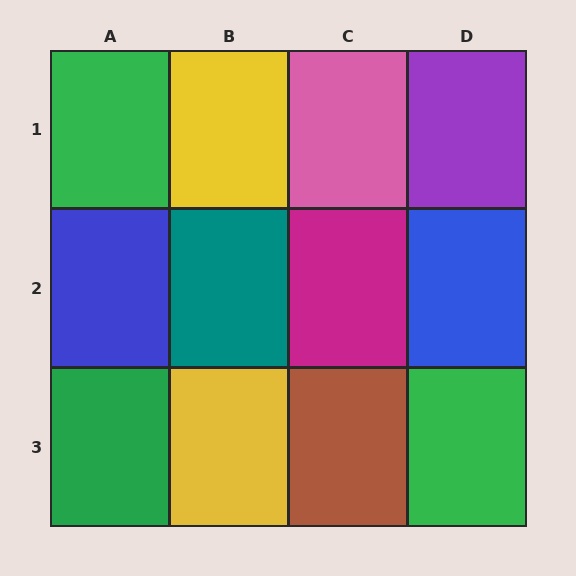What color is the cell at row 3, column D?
Green.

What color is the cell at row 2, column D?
Blue.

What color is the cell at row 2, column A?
Blue.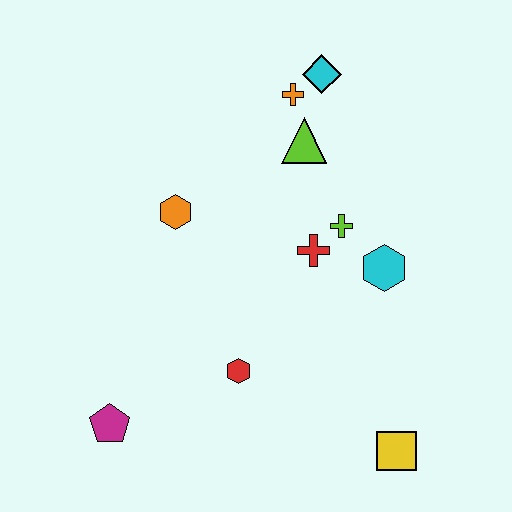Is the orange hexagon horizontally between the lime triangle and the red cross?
No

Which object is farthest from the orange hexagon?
The yellow square is farthest from the orange hexagon.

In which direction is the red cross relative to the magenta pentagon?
The red cross is to the right of the magenta pentagon.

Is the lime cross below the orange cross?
Yes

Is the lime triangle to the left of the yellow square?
Yes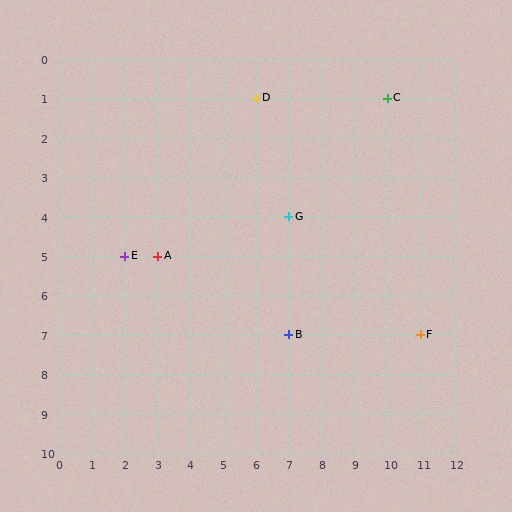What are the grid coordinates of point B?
Point B is at grid coordinates (7, 7).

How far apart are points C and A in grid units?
Points C and A are 7 columns and 4 rows apart (about 8.1 grid units diagonally).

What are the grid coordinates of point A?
Point A is at grid coordinates (3, 5).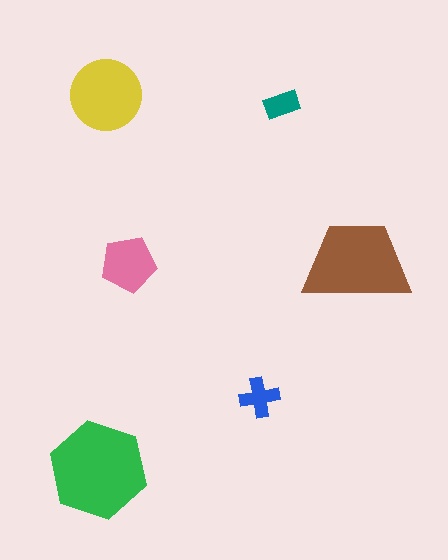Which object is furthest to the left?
The green hexagon is leftmost.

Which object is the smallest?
The teal rectangle.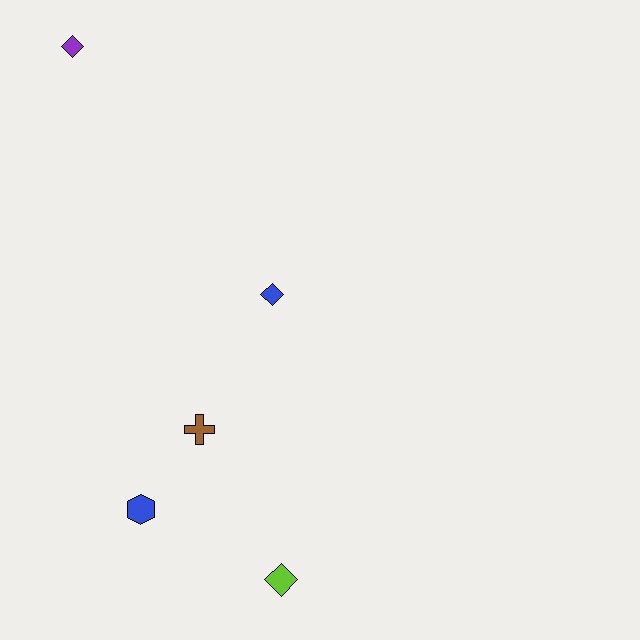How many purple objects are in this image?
There is 1 purple object.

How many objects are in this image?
There are 5 objects.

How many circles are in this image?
There are no circles.